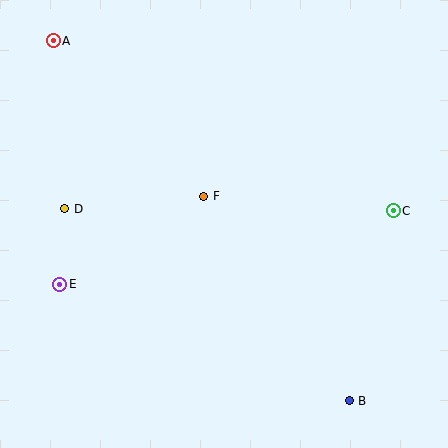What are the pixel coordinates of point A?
Point A is at (53, 41).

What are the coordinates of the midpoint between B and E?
The midpoint between B and E is at (205, 343).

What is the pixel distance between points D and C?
The distance between D and C is 329 pixels.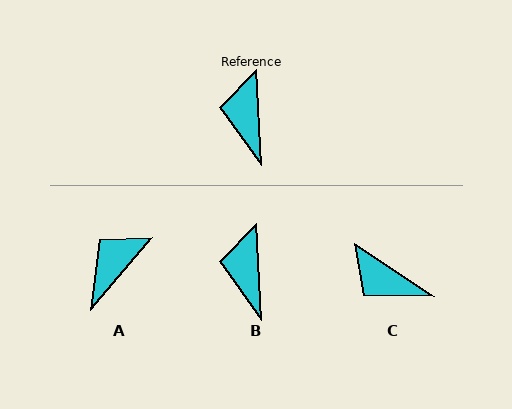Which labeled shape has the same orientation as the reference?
B.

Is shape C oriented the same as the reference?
No, it is off by about 54 degrees.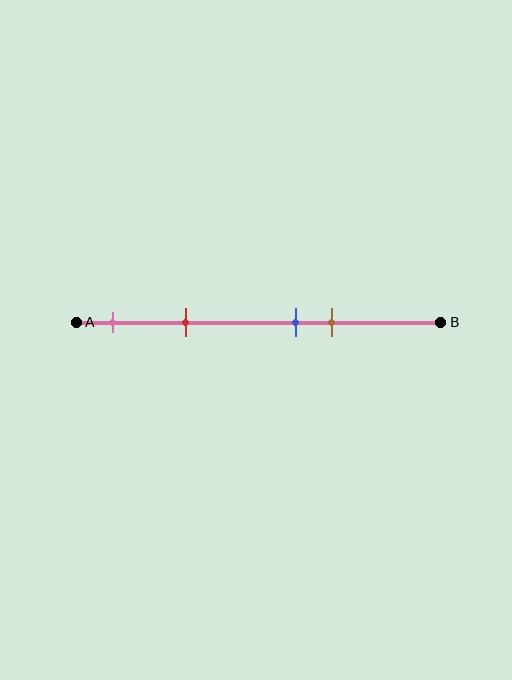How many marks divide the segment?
There are 4 marks dividing the segment.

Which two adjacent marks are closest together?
The blue and brown marks are the closest adjacent pair.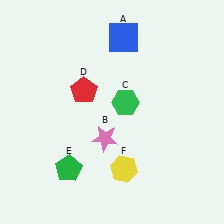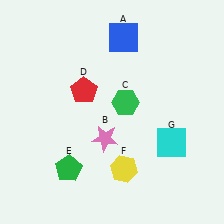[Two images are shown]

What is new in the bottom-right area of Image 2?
A cyan square (G) was added in the bottom-right area of Image 2.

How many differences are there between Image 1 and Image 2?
There is 1 difference between the two images.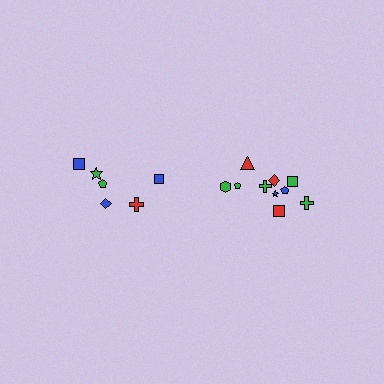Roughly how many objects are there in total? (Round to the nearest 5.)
Roughly 15 objects in total.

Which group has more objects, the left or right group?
The right group.